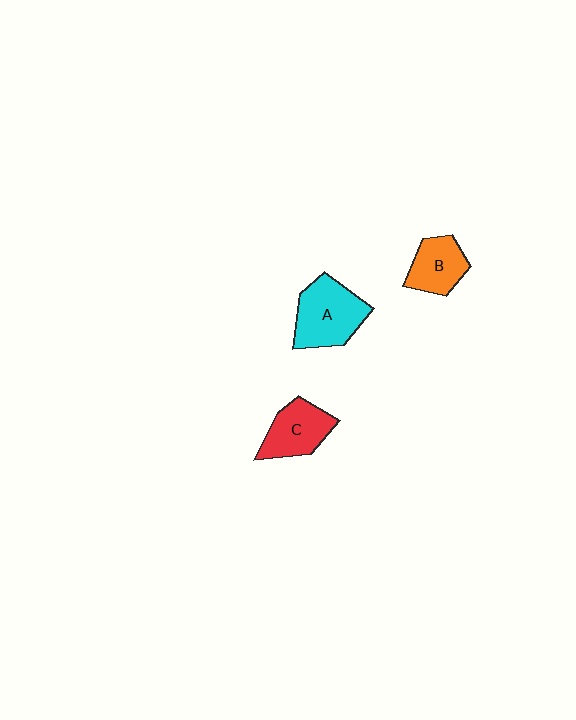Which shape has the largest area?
Shape A (cyan).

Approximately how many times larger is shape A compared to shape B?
Approximately 1.5 times.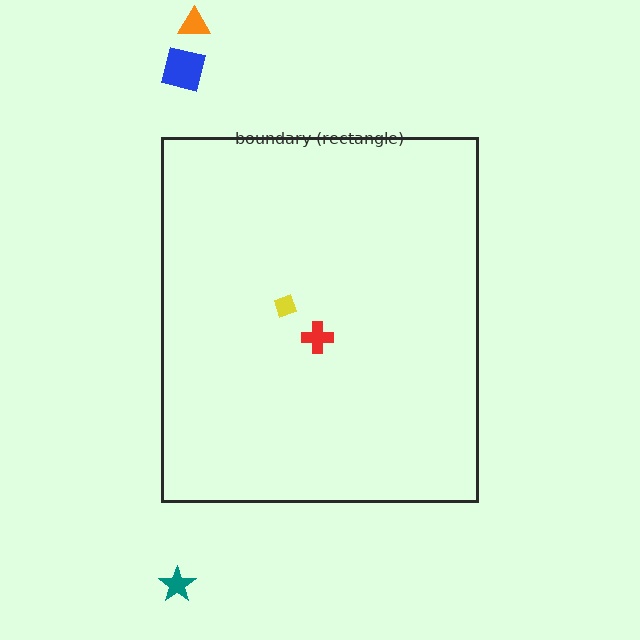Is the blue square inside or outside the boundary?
Outside.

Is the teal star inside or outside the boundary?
Outside.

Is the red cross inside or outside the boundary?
Inside.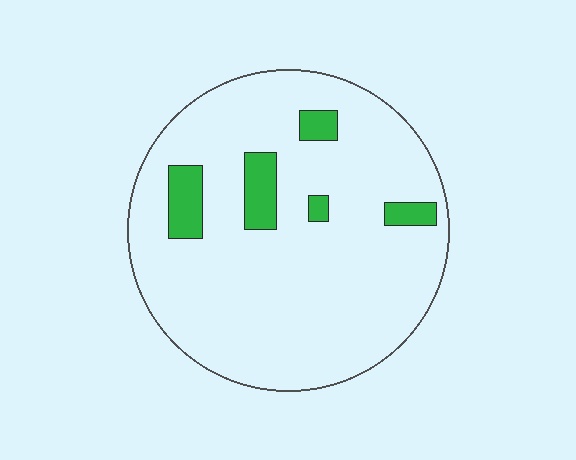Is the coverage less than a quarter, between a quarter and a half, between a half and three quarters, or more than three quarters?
Less than a quarter.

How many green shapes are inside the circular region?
5.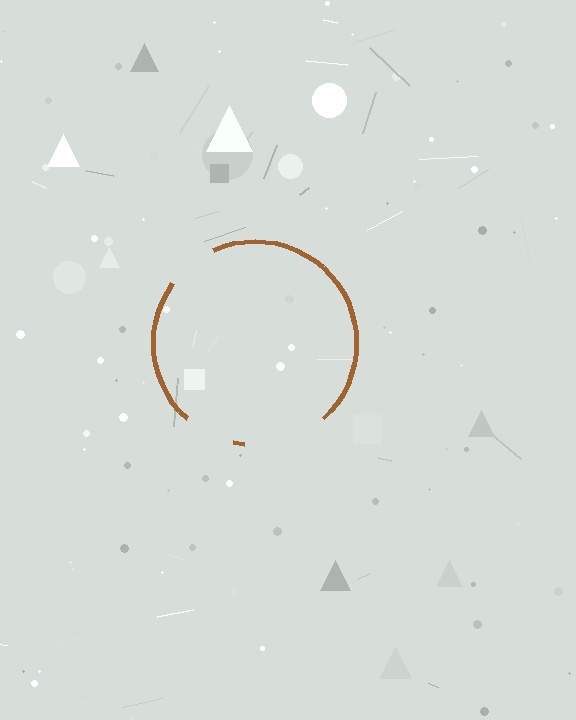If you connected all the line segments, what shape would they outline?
They would outline a circle.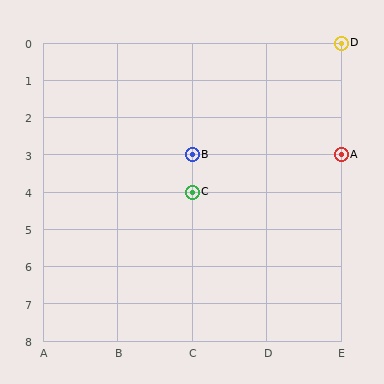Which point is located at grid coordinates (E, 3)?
Point A is at (E, 3).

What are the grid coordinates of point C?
Point C is at grid coordinates (C, 4).